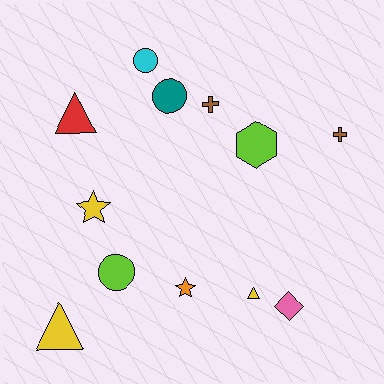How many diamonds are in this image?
There is 1 diamond.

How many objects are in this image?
There are 12 objects.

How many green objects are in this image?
There are no green objects.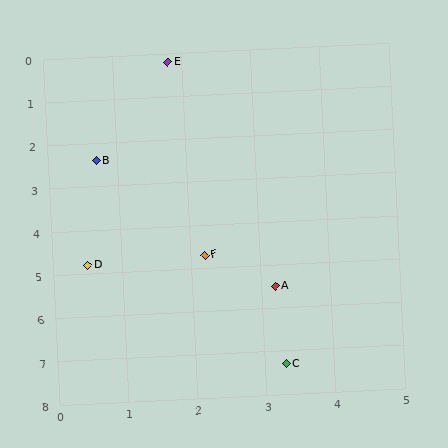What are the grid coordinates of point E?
Point E is at approximately (1.8, 0.2).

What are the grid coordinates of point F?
Point F is at approximately (2.2, 4.7).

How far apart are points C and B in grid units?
Points C and B are about 5.5 grid units apart.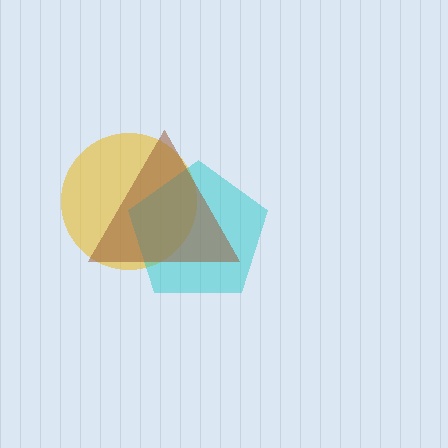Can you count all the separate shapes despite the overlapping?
Yes, there are 3 separate shapes.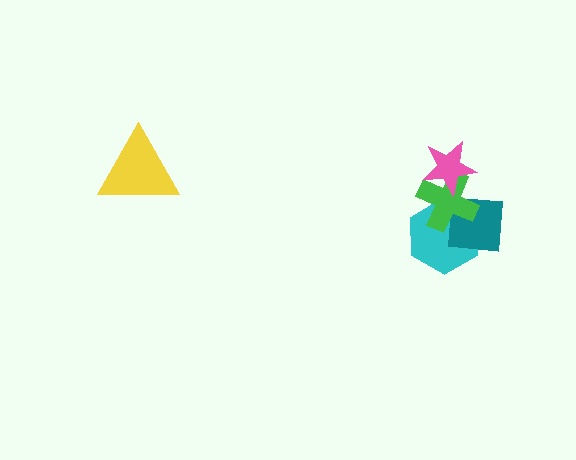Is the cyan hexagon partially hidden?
Yes, it is partially covered by another shape.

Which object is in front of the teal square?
The green cross is in front of the teal square.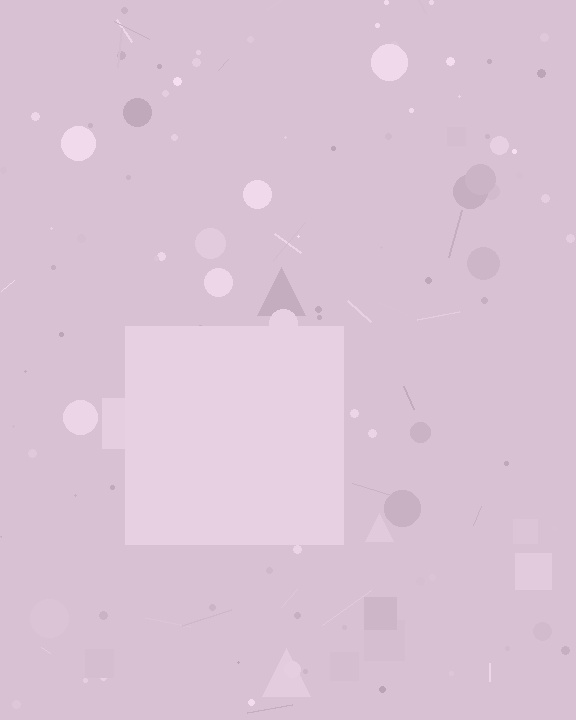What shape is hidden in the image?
A square is hidden in the image.